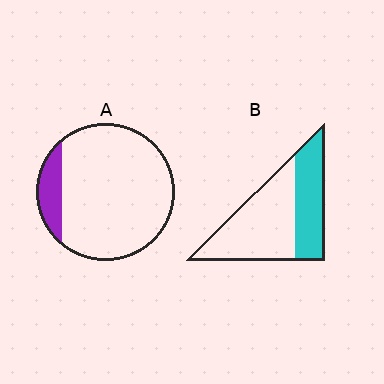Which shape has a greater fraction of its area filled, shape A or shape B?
Shape B.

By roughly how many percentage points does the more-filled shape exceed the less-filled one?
By roughly 25 percentage points (B over A).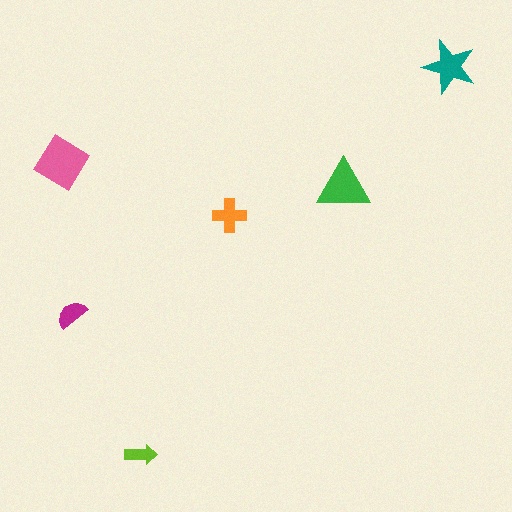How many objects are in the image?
There are 6 objects in the image.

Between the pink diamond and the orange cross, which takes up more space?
The pink diamond.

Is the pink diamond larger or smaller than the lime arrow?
Larger.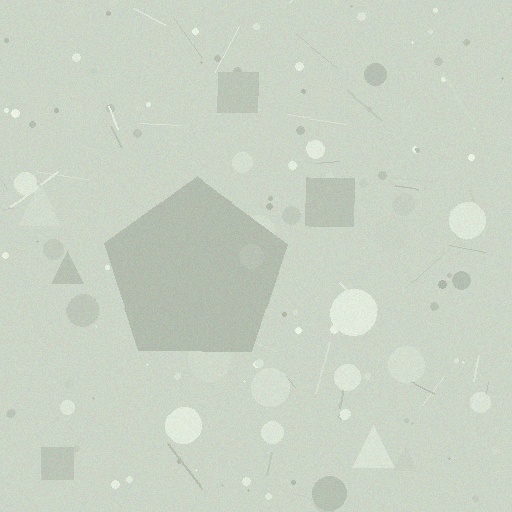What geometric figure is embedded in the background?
A pentagon is embedded in the background.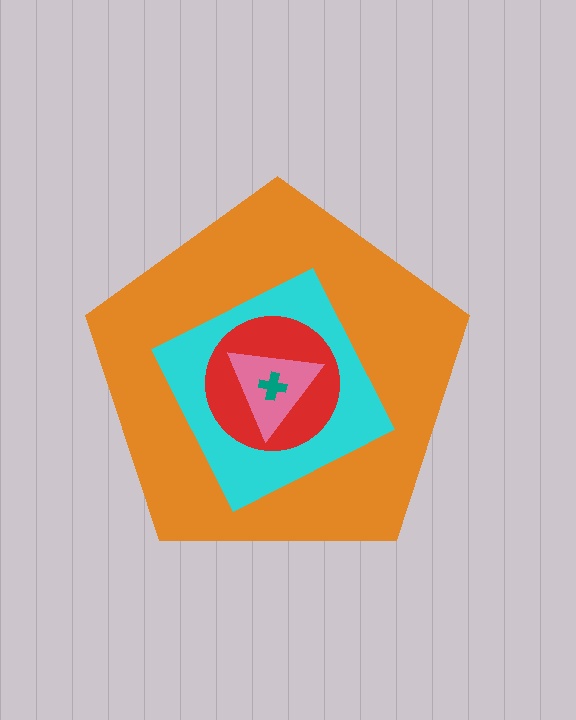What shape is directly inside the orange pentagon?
The cyan diamond.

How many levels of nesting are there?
5.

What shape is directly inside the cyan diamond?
The red circle.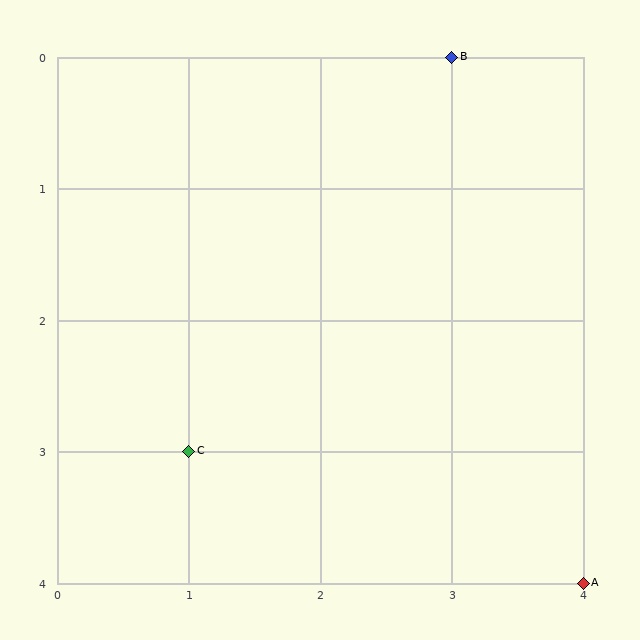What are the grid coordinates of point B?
Point B is at grid coordinates (3, 0).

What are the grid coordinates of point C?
Point C is at grid coordinates (1, 3).